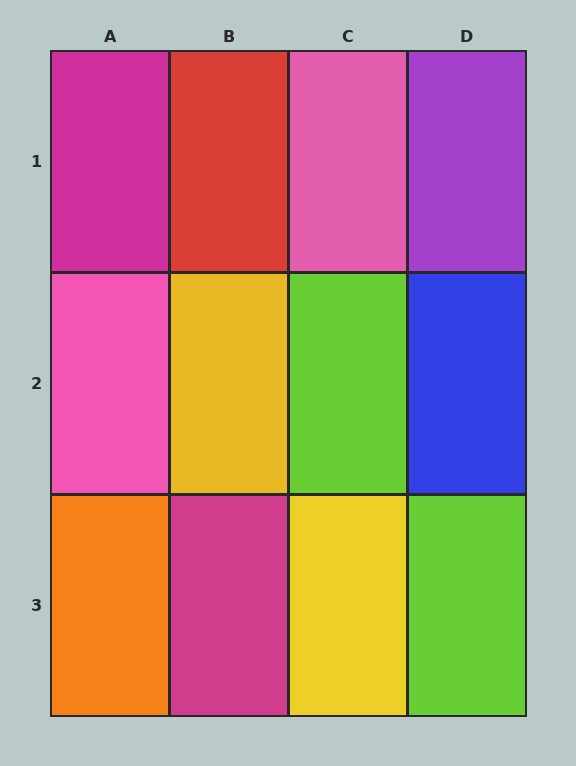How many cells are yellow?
2 cells are yellow.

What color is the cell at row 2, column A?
Pink.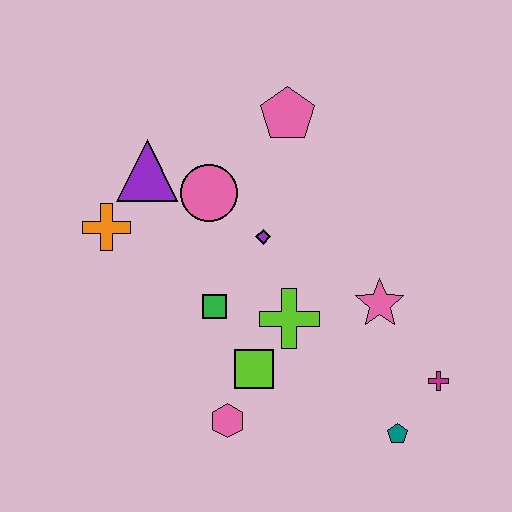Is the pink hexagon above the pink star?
No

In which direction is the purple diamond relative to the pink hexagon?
The purple diamond is above the pink hexagon.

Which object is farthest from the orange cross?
The magenta cross is farthest from the orange cross.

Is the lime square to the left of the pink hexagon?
No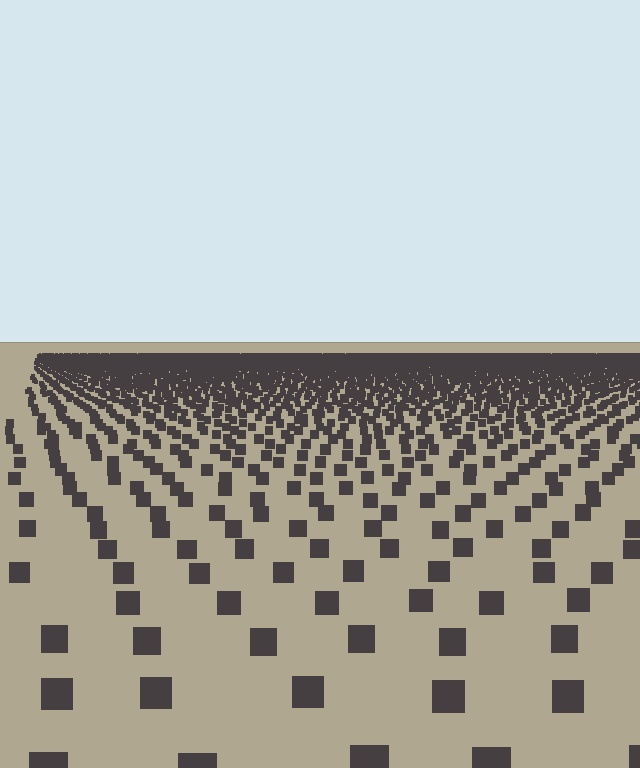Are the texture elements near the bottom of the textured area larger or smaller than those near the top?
Larger. Near the bottom, elements are closer to the viewer and appear at a bigger on-screen size.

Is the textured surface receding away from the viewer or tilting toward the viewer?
The surface is receding away from the viewer. Texture elements get smaller and denser toward the top.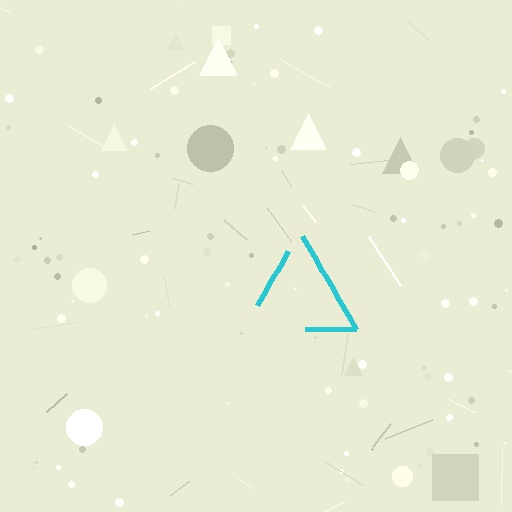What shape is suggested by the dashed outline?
The dashed outline suggests a triangle.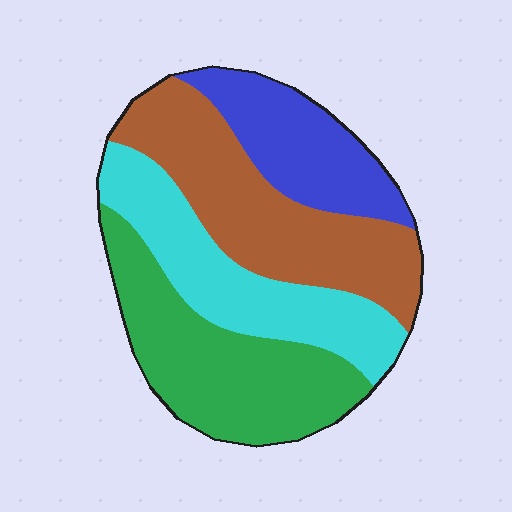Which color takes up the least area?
Blue, at roughly 20%.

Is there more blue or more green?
Green.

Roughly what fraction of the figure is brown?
Brown takes up about one third (1/3) of the figure.